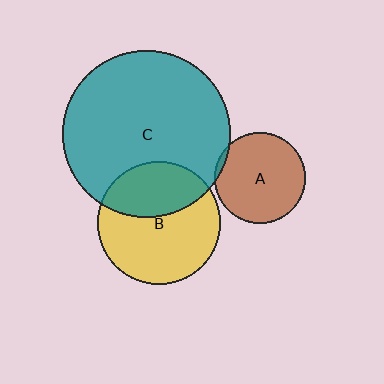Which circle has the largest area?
Circle C (teal).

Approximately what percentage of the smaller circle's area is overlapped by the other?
Approximately 5%.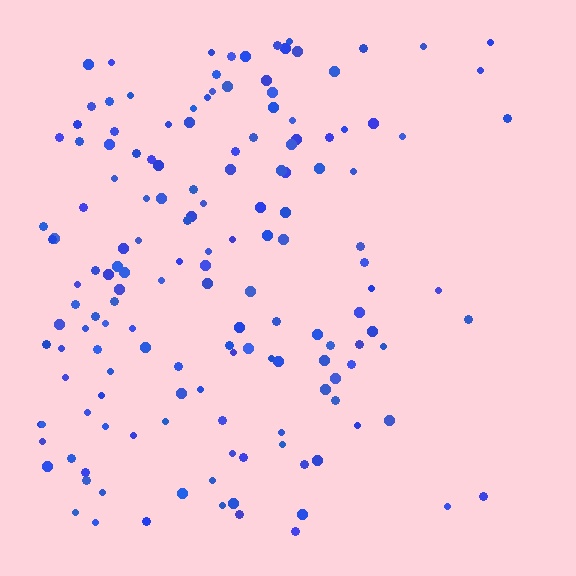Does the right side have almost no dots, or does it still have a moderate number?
Still a moderate number, just noticeably fewer than the left.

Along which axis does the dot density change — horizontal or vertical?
Horizontal.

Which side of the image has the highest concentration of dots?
The left.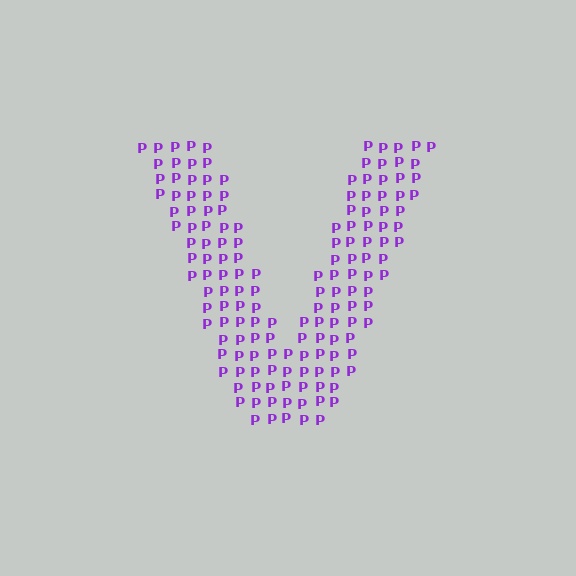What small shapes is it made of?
It is made of small letter P's.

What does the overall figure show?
The overall figure shows the letter V.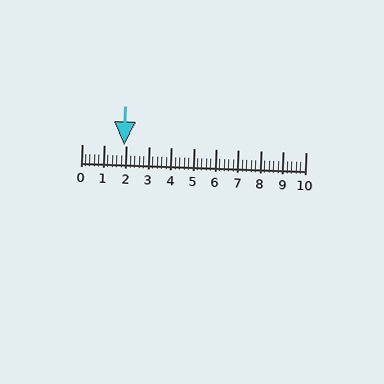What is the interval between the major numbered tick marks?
The major tick marks are spaced 1 units apart.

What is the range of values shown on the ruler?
The ruler shows values from 0 to 10.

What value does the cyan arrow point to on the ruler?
The cyan arrow points to approximately 1.9.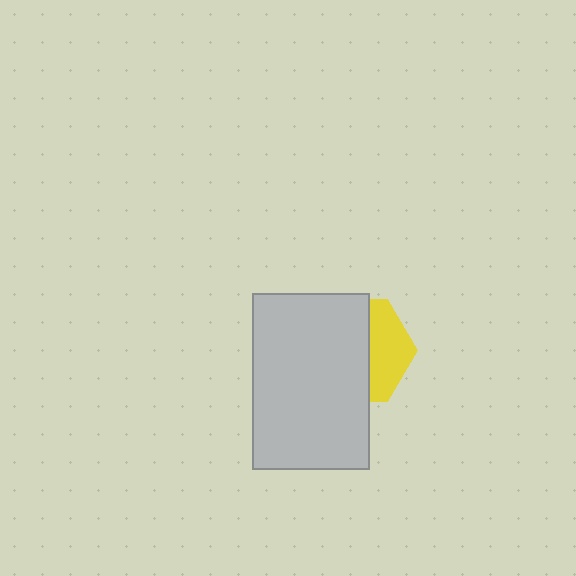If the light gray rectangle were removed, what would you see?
You would see the complete yellow hexagon.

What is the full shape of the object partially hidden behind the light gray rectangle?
The partially hidden object is a yellow hexagon.